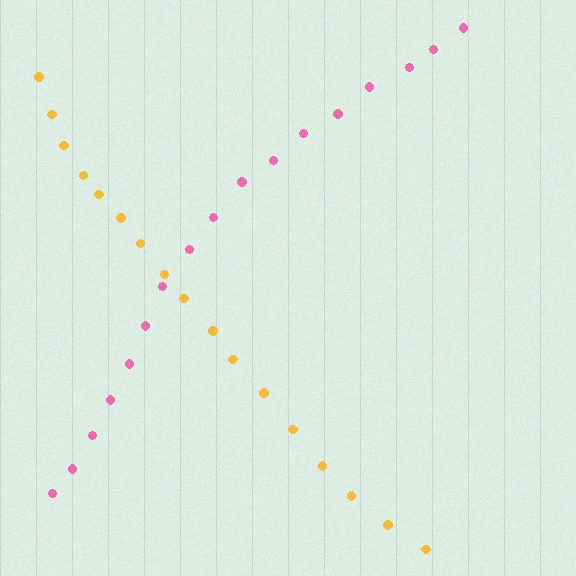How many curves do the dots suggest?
There are 2 distinct paths.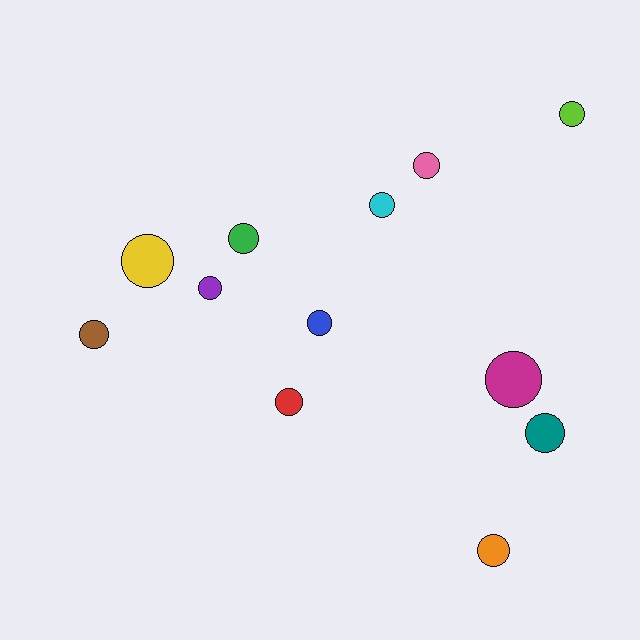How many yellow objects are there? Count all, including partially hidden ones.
There is 1 yellow object.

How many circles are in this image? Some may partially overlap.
There are 12 circles.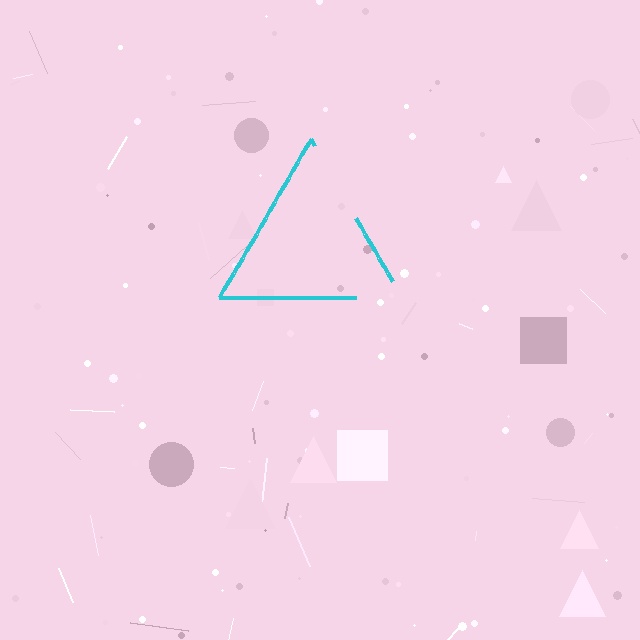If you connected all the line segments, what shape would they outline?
They would outline a triangle.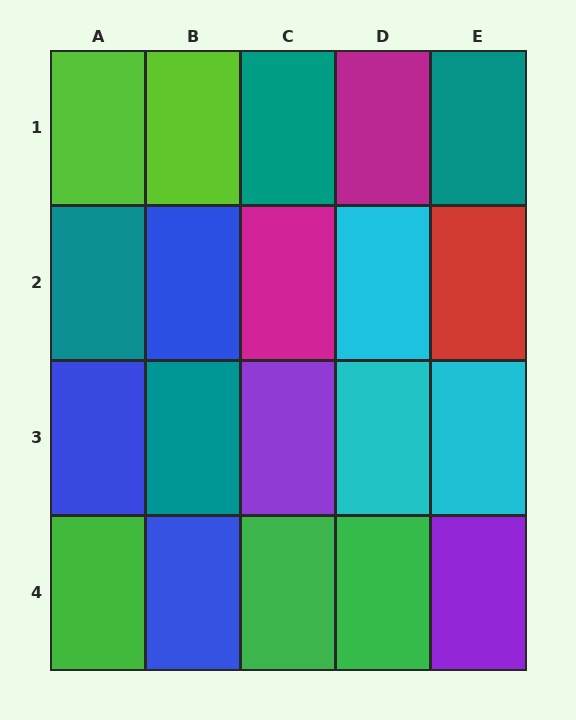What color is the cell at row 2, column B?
Blue.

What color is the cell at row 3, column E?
Cyan.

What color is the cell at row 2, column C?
Magenta.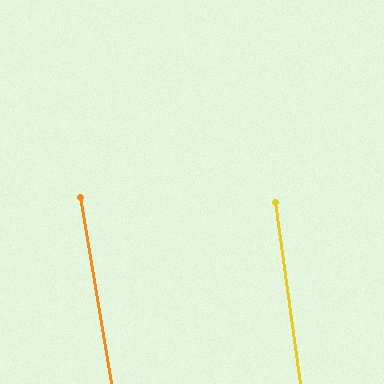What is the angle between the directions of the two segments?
Approximately 2 degrees.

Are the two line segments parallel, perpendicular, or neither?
Parallel — their directions differ by only 1.8°.